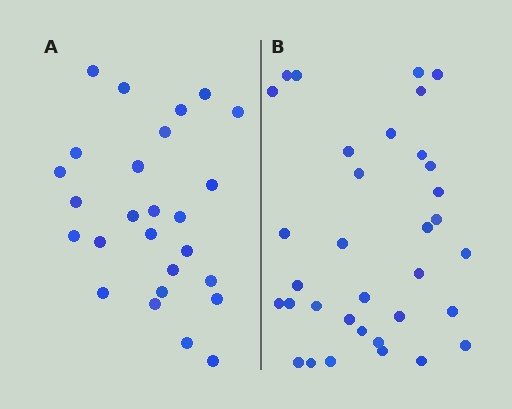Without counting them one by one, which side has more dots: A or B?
Region B (the right region) has more dots.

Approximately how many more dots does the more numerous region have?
Region B has roughly 8 or so more dots than region A.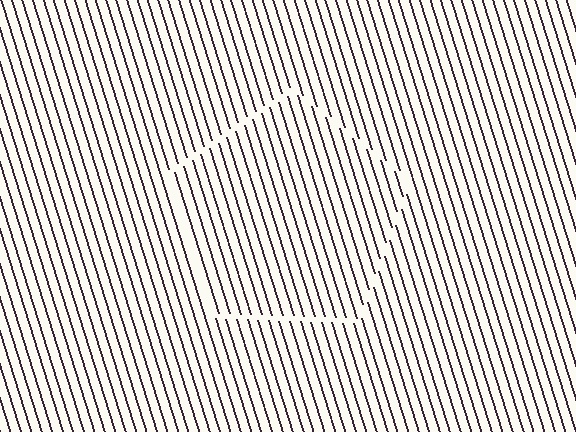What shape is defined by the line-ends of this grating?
An illusory pentagon. The interior of the shape contains the same grating, shifted by half a period — the contour is defined by the phase discontinuity where line-ends from the inner and outer gratings abut.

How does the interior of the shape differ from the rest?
The interior of the shape contains the same grating, shifted by half a period — the contour is defined by the phase discontinuity where line-ends from the inner and outer gratings abut.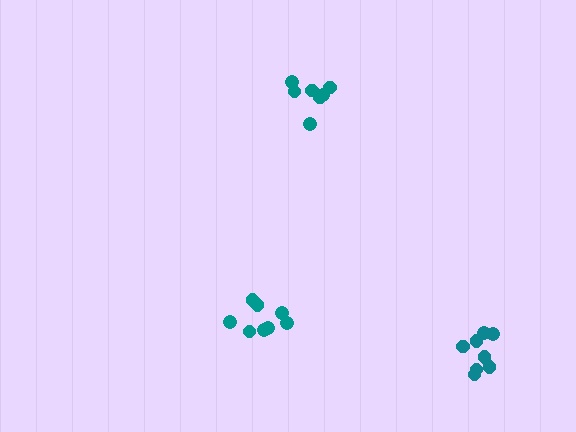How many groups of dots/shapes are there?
There are 3 groups.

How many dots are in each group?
Group 1: 8 dots, Group 2: 7 dots, Group 3: 8 dots (23 total).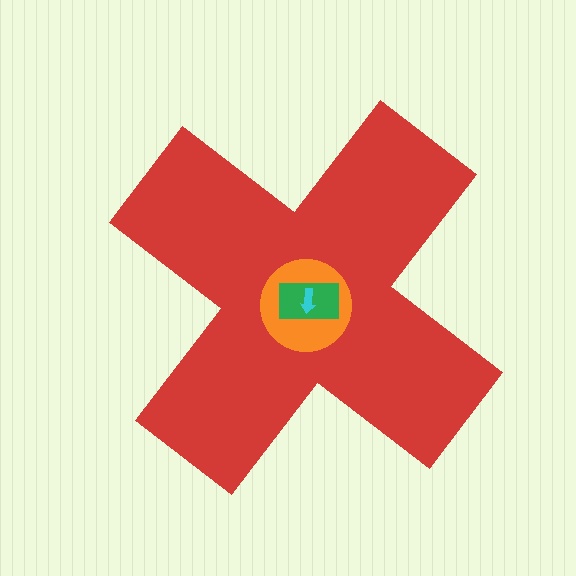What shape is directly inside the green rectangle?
The cyan arrow.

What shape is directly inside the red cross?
The orange circle.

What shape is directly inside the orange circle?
The green rectangle.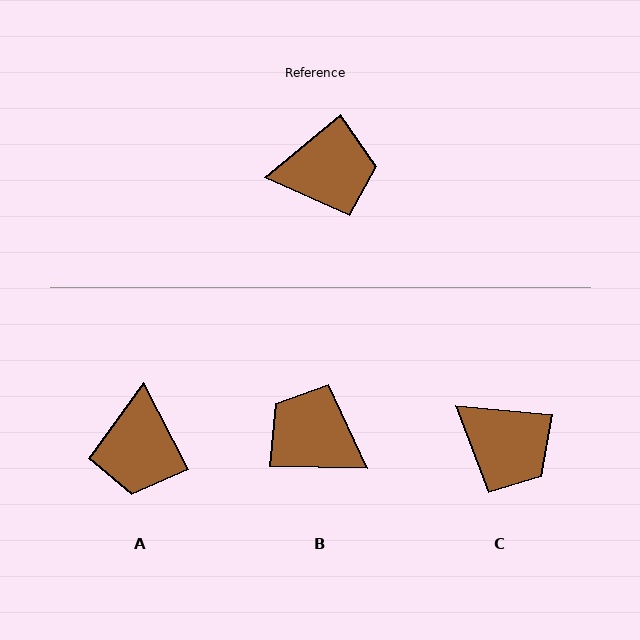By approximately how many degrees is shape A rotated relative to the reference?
Approximately 102 degrees clockwise.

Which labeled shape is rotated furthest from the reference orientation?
B, about 139 degrees away.